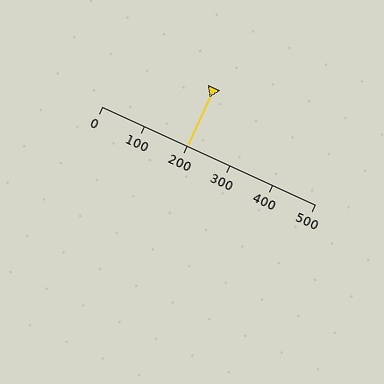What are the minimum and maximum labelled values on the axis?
The axis runs from 0 to 500.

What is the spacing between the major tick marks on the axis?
The major ticks are spaced 100 apart.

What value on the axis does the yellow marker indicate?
The marker indicates approximately 200.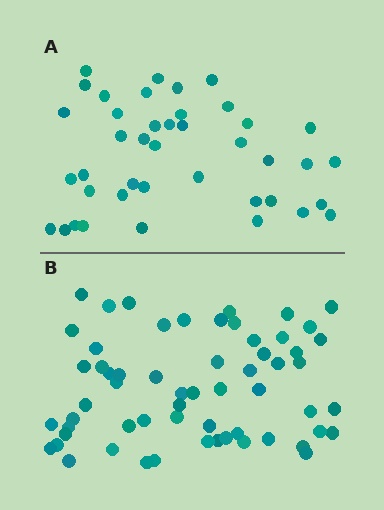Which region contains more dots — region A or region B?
Region B (the bottom region) has more dots.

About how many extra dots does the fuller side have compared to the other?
Region B has approximately 20 more dots than region A.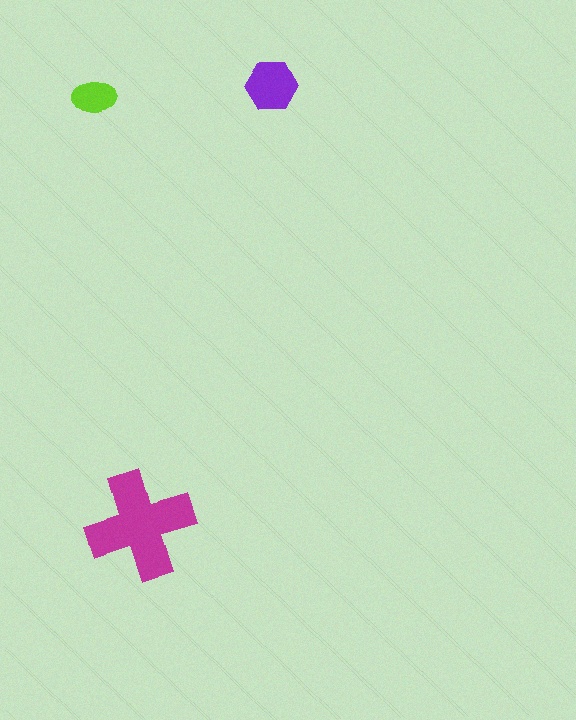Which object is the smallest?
The lime ellipse.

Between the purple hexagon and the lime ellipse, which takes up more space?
The purple hexagon.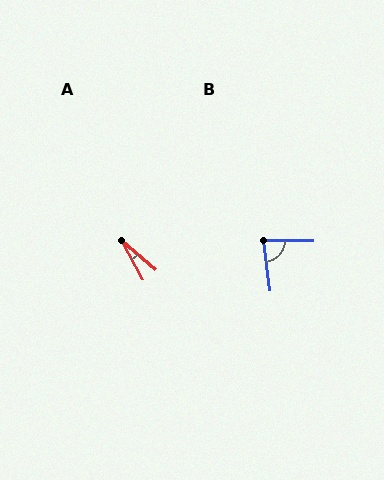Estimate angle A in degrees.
Approximately 21 degrees.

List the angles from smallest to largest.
A (21°), B (83°).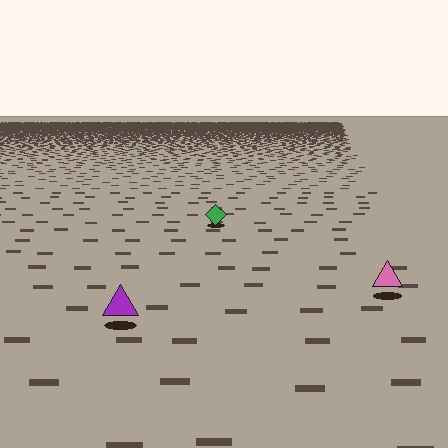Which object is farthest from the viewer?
The green diamond is farthest from the viewer. It appears smaller and the ground texture around it is denser.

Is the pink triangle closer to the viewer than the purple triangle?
No. The purple triangle is closer — you can tell from the texture gradient: the ground texture is coarser near it.